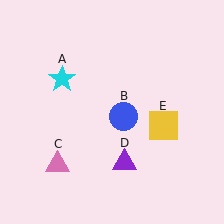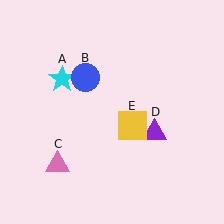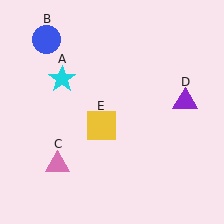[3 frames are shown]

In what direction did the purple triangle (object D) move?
The purple triangle (object D) moved up and to the right.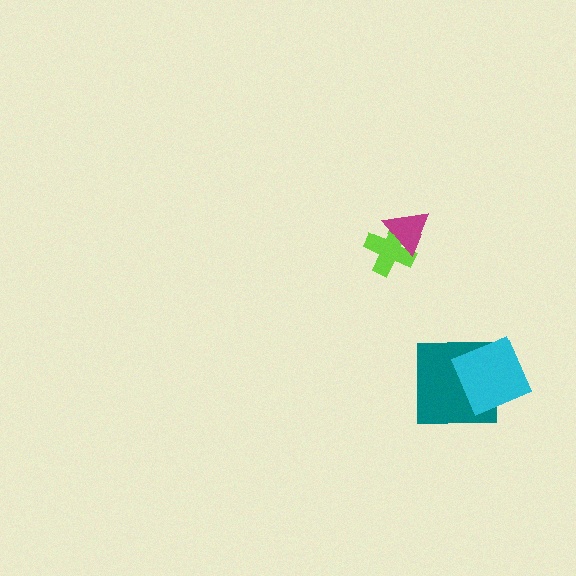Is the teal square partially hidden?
Yes, it is partially covered by another shape.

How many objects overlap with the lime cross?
1 object overlaps with the lime cross.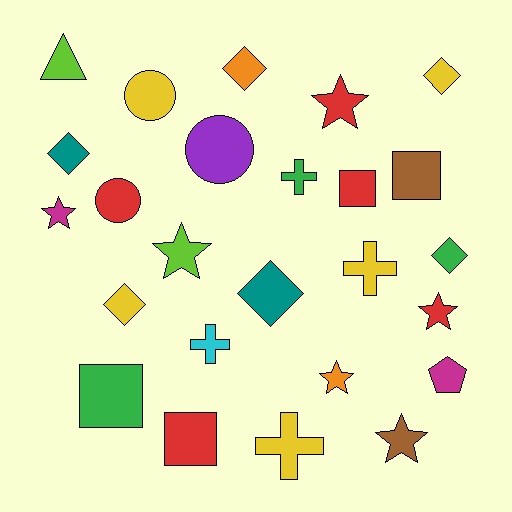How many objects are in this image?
There are 25 objects.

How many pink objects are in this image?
There are no pink objects.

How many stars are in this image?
There are 6 stars.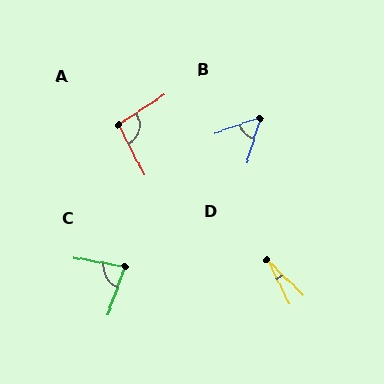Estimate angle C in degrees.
Approximately 81 degrees.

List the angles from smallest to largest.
D (20°), B (54°), C (81°), A (96°).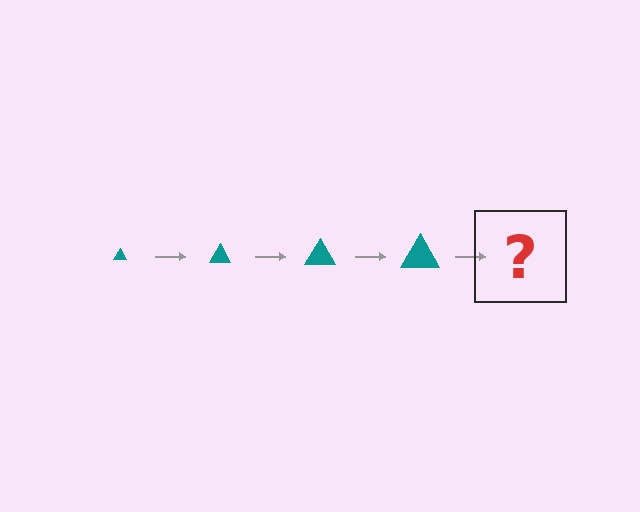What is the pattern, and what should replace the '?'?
The pattern is that the triangle gets progressively larger each step. The '?' should be a teal triangle, larger than the previous one.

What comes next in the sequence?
The next element should be a teal triangle, larger than the previous one.